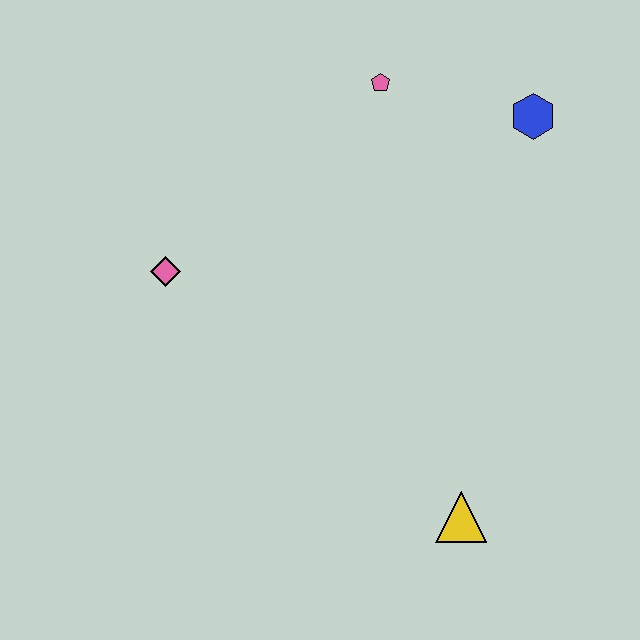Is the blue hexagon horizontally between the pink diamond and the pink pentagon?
No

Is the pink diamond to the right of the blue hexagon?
No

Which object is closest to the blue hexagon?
The pink pentagon is closest to the blue hexagon.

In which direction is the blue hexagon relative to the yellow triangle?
The blue hexagon is above the yellow triangle.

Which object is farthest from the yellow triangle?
The pink pentagon is farthest from the yellow triangle.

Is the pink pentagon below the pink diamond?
No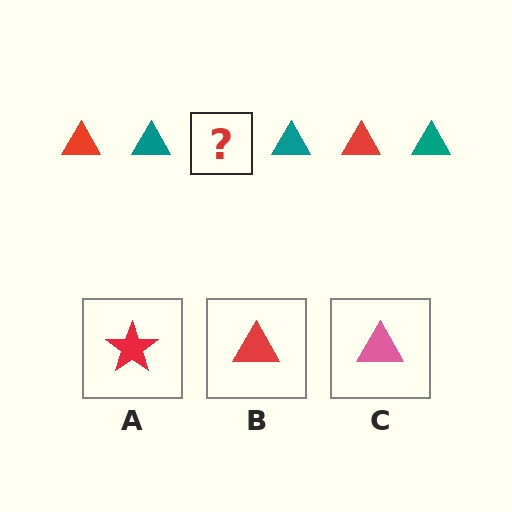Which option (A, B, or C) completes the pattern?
B.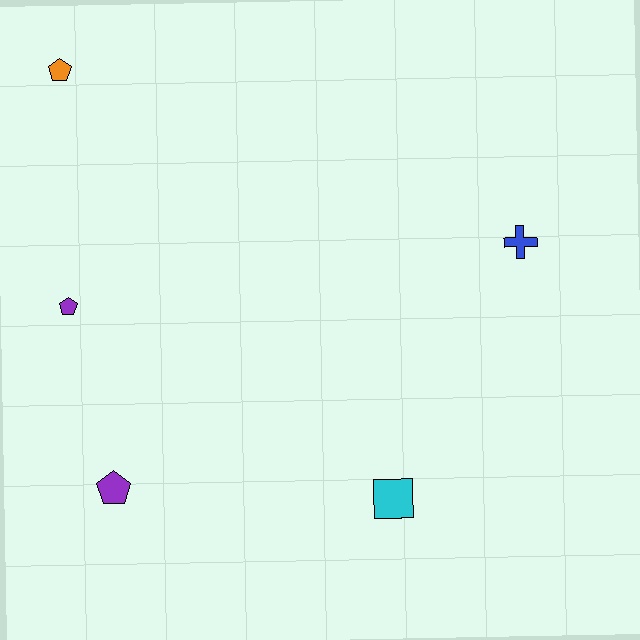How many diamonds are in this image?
There are no diamonds.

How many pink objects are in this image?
There are no pink objects.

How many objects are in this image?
There are 5 objects.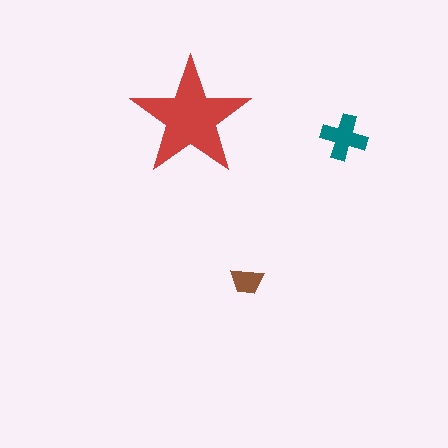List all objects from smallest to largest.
The brown trapezoid, the teal cross, the red star.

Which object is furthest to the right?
The teal cross is rightmost.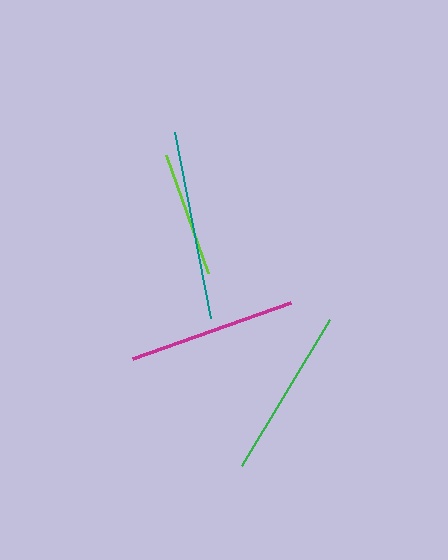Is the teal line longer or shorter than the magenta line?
The teal line is longer than the magenta line.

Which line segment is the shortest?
The lime line is the shortest at approximately 125 pixels.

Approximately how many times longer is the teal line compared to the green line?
The teal line is approximately 1.1 times the length of the green line.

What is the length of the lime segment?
The lime segment is approximately 125 pixels long.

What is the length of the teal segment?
The teal segment is approximately 190 pixels long.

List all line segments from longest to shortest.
From longest to shortest: teal, green, magenta, lime.